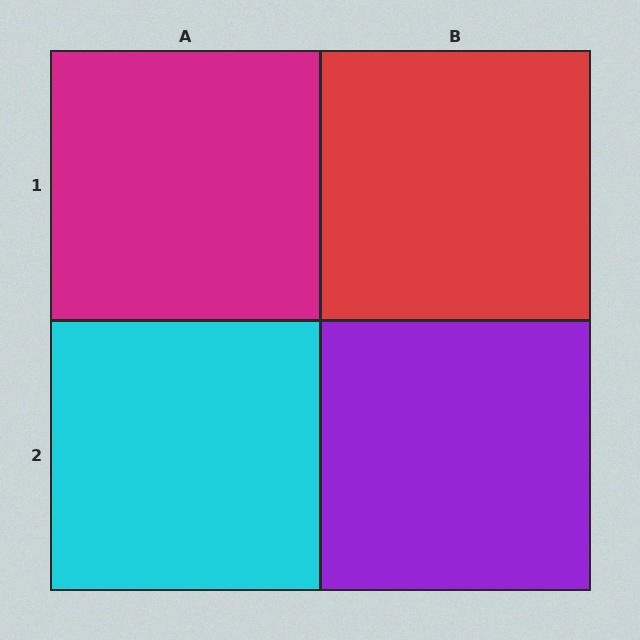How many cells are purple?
1 cell is purple.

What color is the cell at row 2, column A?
Cyan.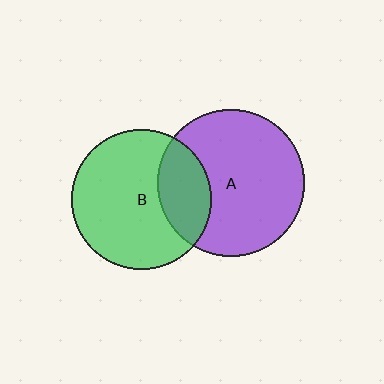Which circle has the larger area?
Circle A (purple).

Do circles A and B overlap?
Yes.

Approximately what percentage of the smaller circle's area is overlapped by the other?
Approximately 25%.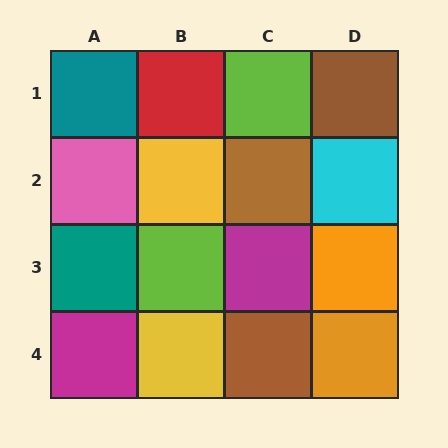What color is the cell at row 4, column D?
Orange.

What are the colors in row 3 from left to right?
Teal, lime, magenta, orange.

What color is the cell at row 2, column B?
Yellow.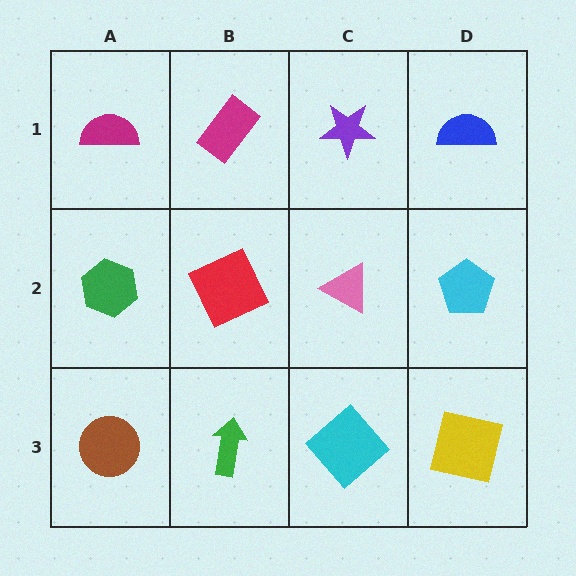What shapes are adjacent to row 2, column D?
A blue semicircle (row 1, column D), a yellow square (row 3, column D), a pink triangle (row 2, column C).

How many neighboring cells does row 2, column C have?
4.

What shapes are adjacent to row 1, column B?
A red square (row 2, column B), a magenta semicircle (row 1, column A), a purple star (row 1, column C).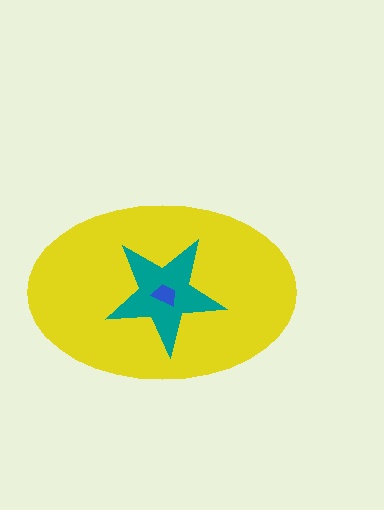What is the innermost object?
The blue trapezoid.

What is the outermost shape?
The yellow ellipse.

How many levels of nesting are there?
3.